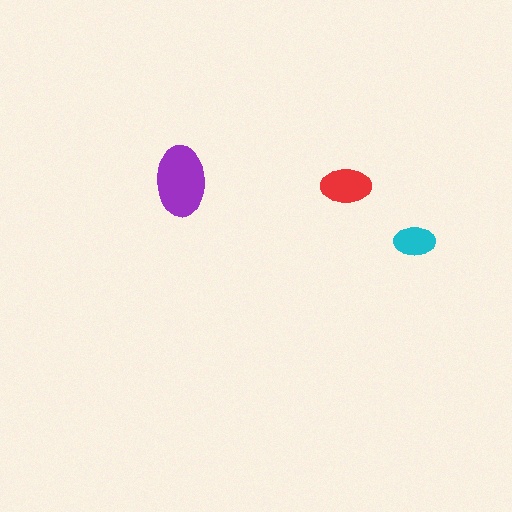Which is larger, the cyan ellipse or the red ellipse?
The red one.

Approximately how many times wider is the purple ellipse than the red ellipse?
About 1.5 times wider.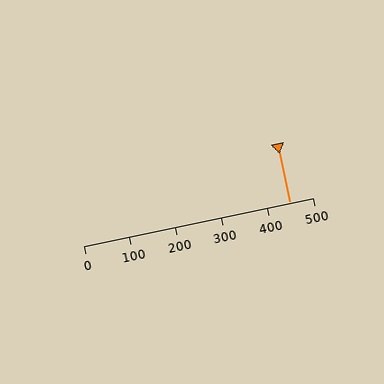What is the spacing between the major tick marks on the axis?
The major ticks are spaced 100 apart.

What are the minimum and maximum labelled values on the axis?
The axis runs from 0 to 500.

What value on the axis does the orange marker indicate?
The marker indicates approximately 450.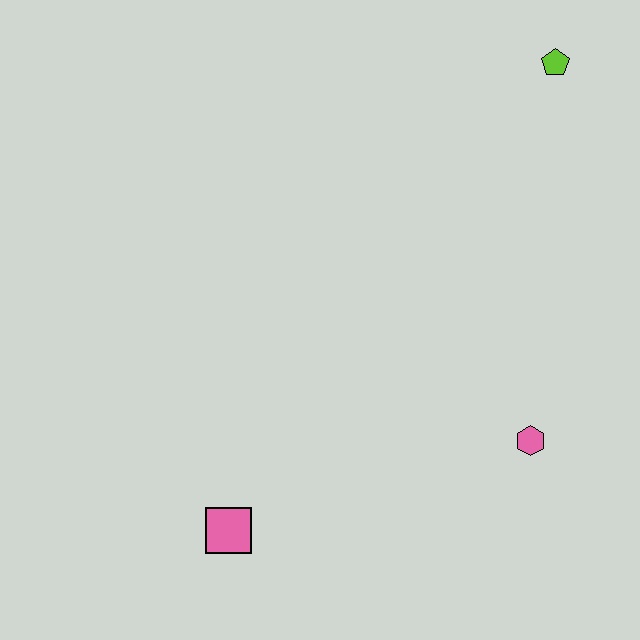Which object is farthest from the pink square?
The lime pentagon is farthest from the pink square.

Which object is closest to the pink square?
The pink hexagon is closest to the pink square.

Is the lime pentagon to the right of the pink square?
Yes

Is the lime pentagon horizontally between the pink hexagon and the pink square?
No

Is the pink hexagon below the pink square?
No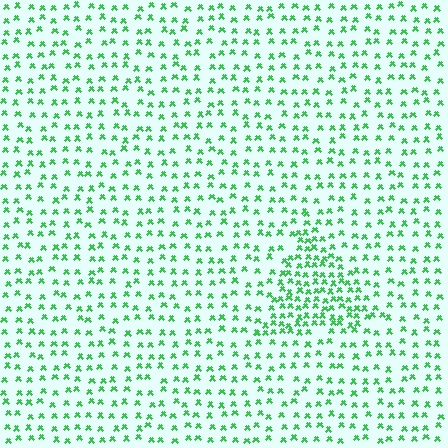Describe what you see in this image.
The image contains small green elements arranged at two different densities. A triangle-shaped region is visible where the elements are more densely packed than the surrounding area.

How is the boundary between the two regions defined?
The boundary is defined by a change in element density (approximately 2.0x ratio). All elements are the same color, size, and shape.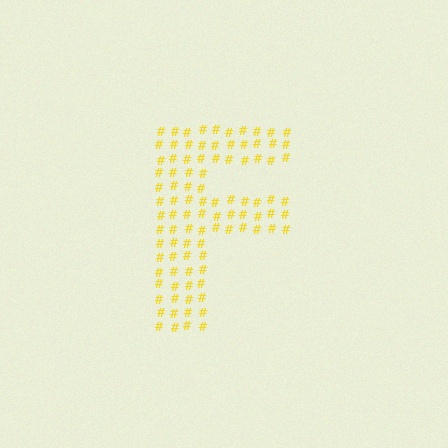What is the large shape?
The large shape is the letter F.